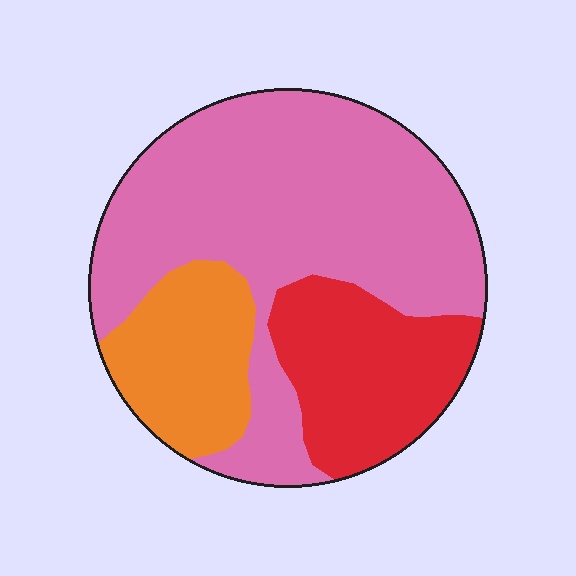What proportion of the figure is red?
Red takes up between a sixth and a third of the figure.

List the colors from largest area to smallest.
From largest to smallest: pink, red, orange.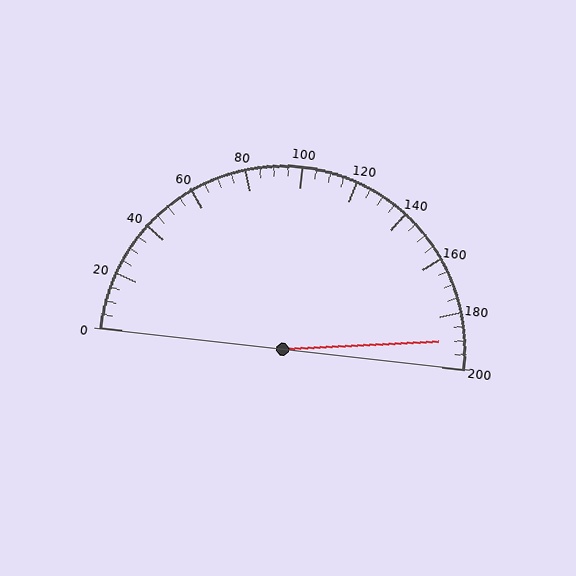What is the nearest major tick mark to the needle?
The nearest major tick mark is 200.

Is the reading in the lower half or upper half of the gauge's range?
The reading is in the upper half of the range (0 to 200).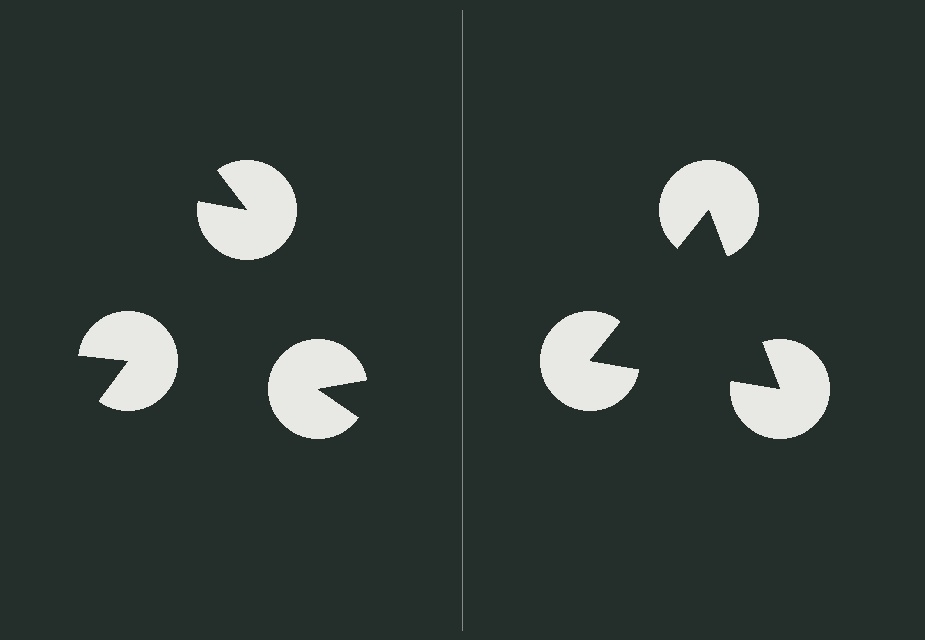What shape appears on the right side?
An illusory triangle.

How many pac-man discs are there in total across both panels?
6 — 3 on each side.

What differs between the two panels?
The pac-man discs are positioned identically on both sides; only the wedge orientations differ. On the right they align to a triangle; on the left they are misaligned.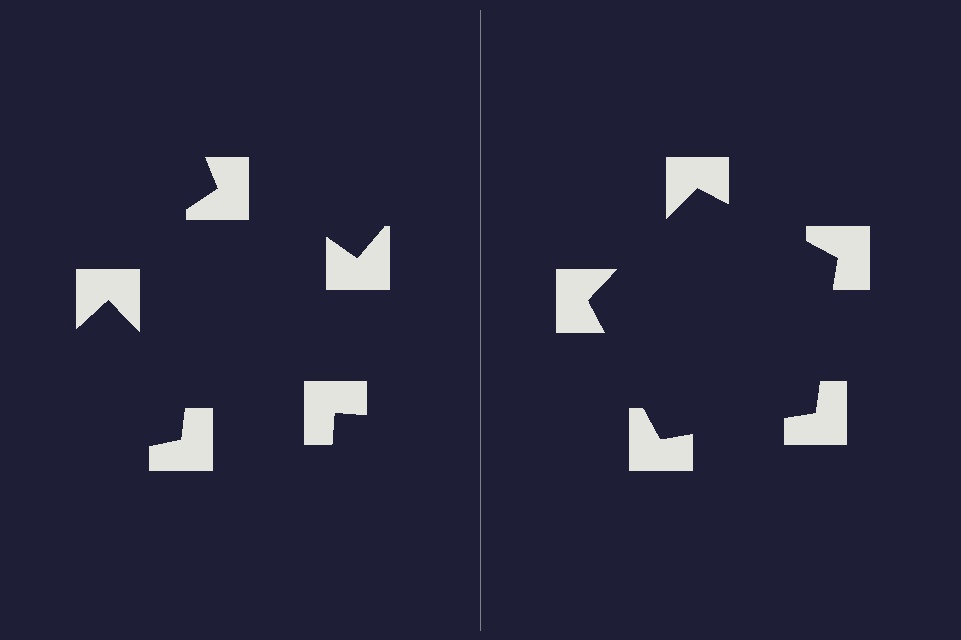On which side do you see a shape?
An illusory pentagon appears on the right side. On the left side the wedge cuts are rotated, so no coherent shape forms.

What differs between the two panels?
The notched squares are positioned identically on both sides; only the wedge orientations differ. On the right they align to a pentagon; on the left they are misaligned.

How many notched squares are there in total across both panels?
10 — 5 on each side.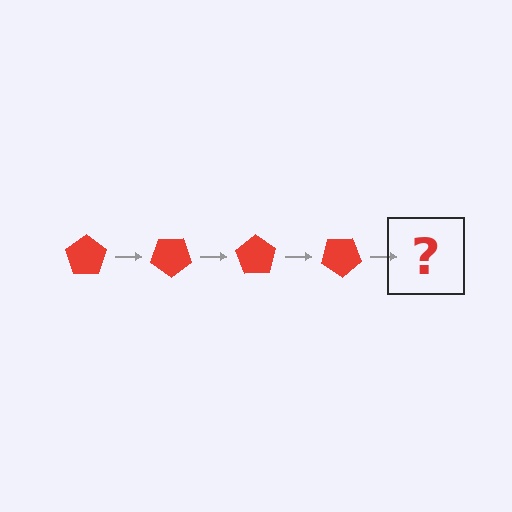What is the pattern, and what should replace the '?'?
The pattern is that the pentagon rotates 35 degrees each step. The '?' should be a red pentagon rotated 140 degrees.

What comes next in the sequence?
The next element should be a red pentagon rotated 140 degrees.